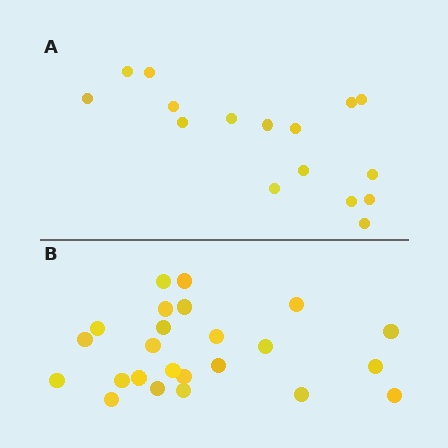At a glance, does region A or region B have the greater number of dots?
Region B (the bottom region) has more dots.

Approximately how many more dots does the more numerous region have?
Region B has roughly 8 or so more dots than region A.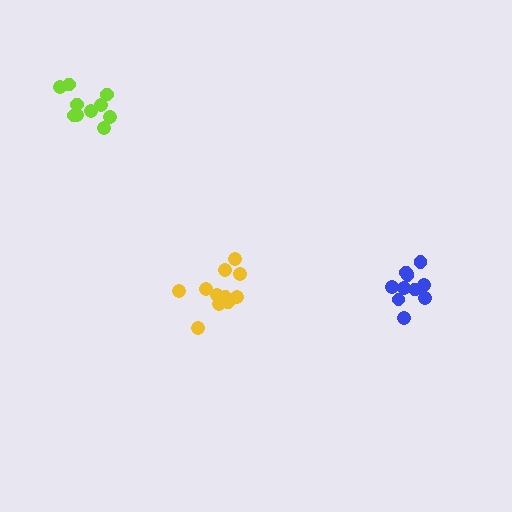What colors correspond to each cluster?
The clusters are colored: yellow, lime, blue.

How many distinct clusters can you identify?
There are 3 distinct clusters.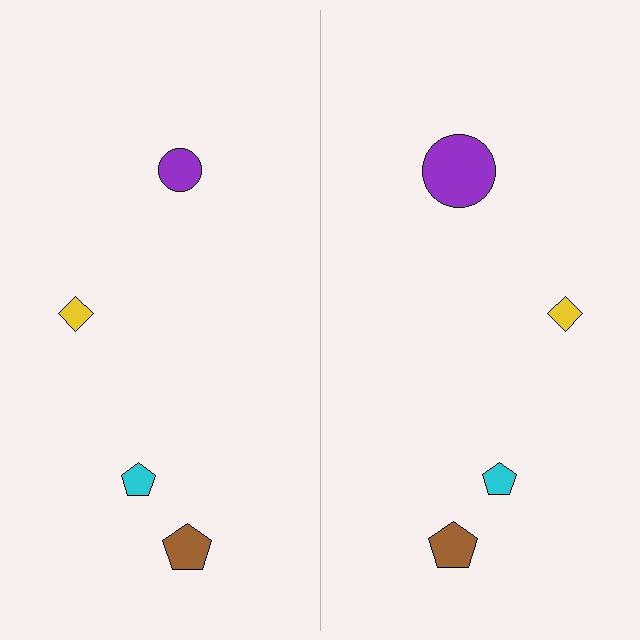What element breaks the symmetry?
The purple circle on the right side has a different size than its mirror counterpart.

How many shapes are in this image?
There are 8 shapes in this image.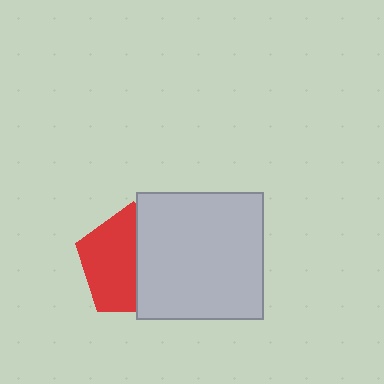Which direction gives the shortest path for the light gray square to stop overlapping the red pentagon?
Moving right gives the shortest separation.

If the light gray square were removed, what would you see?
You would see the complete red pentagon.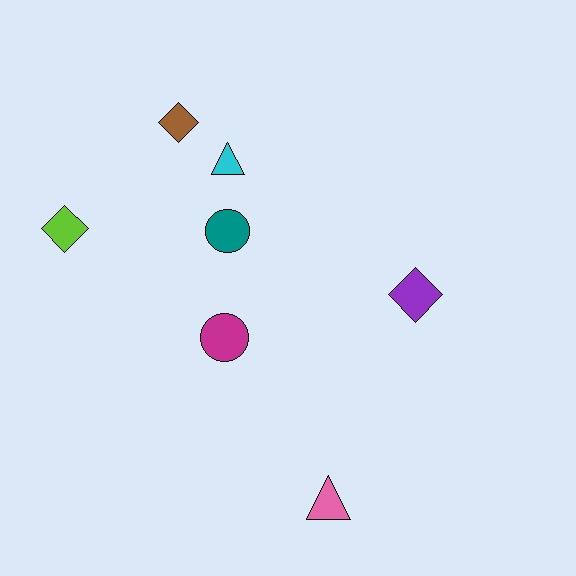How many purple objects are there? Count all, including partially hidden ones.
There is 1 purple object.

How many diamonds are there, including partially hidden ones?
There are 3 diamonds.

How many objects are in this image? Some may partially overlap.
There are 7 objects.